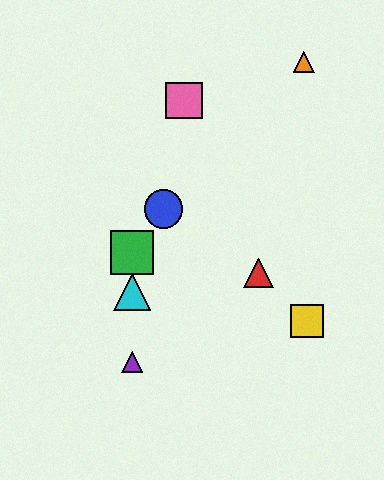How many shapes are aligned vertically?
3 shapes (the green square, the purple triangle, the cyan triangle) are aligned vertically.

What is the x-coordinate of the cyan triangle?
The cyan triangle is at x≈132.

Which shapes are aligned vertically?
The green square, the purple triangle, the cyan triangle are aligned vertically.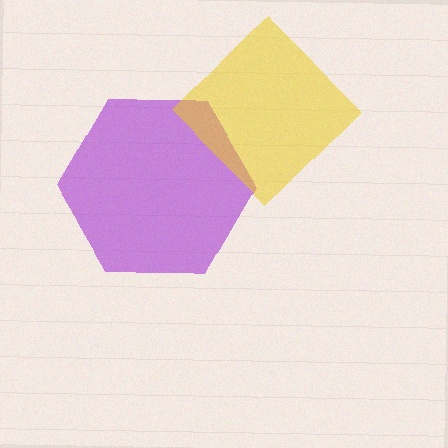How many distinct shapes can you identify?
There are 2 distinct shapes: a purple hexagon, a yellow diamond.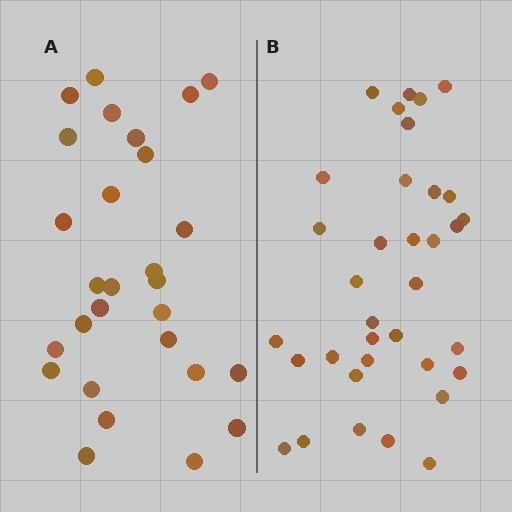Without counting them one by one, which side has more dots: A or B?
Region B (the right region) has more dots.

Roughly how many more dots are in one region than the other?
Region B has roughly 8 or so more dots than region A.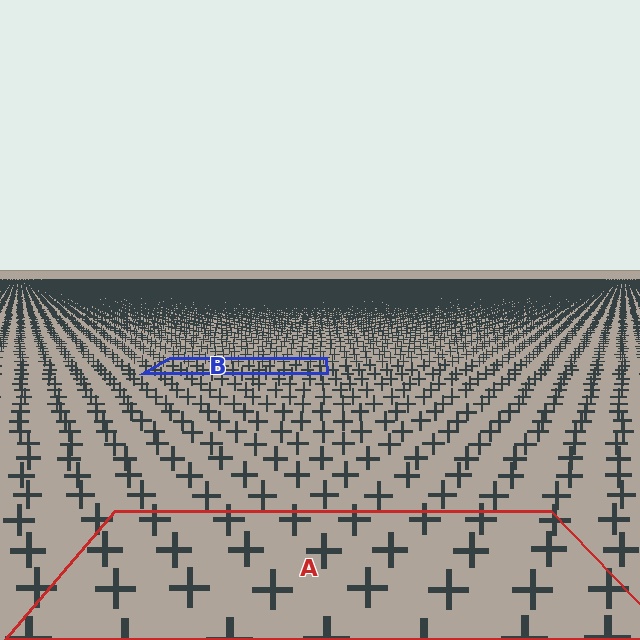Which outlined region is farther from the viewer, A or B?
Region B is farther from the viewer — the texture elements inside it appear smaller and more densely packed.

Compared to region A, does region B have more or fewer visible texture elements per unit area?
Region B has more texture elements per unit area — they are packed more densely because it is farther away.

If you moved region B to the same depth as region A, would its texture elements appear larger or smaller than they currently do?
They would appear larger. At a closer depth, the same texture elements are projected at a bigger on-screen size.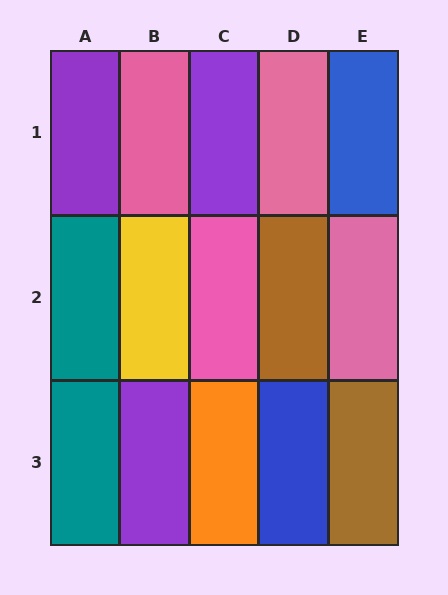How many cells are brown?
2 cells are brown.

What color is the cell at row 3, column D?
Blue.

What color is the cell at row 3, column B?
Purple.